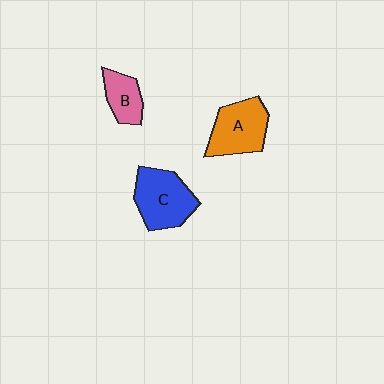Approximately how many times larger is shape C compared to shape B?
Approximately 1.8 times.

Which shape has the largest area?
Shape C (blue).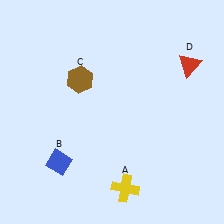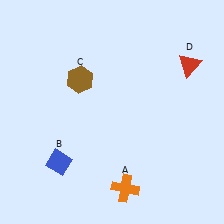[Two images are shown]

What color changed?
The cross (A) changed from yellow in Image 1 to orange in Image 2.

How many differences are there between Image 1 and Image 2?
There is 1 difference between the two images.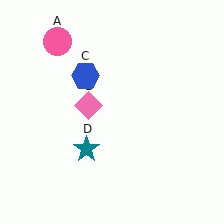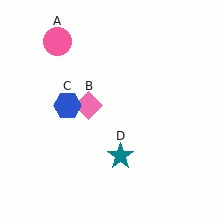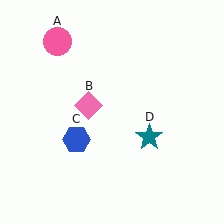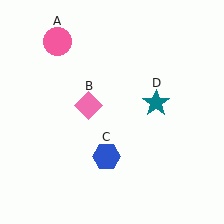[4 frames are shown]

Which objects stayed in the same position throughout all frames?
Pink circle (object A) and pink diamond (object B) remained stationary.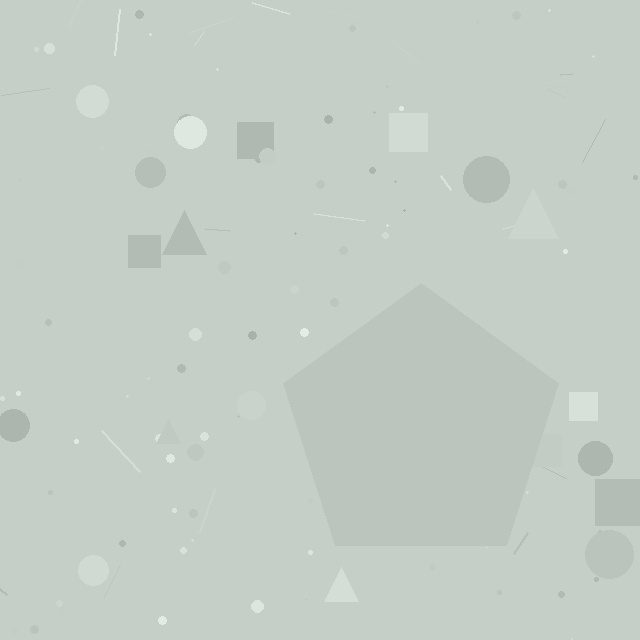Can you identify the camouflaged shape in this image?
The camouflaged shape is a pentagon.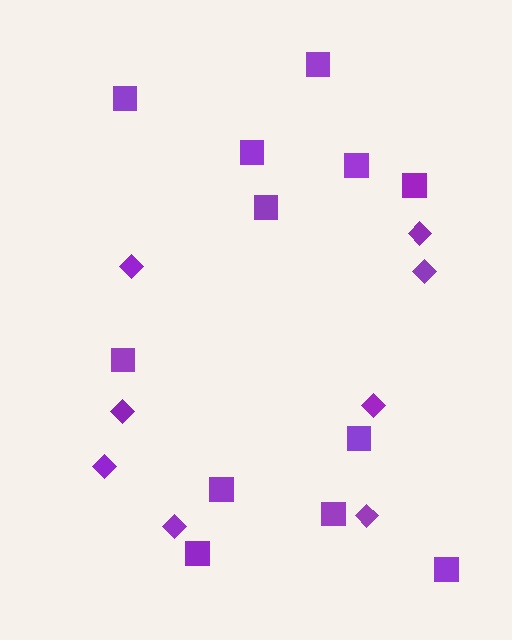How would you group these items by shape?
There are 2 groups: one group of diamonds (8) and one group of squares (12).